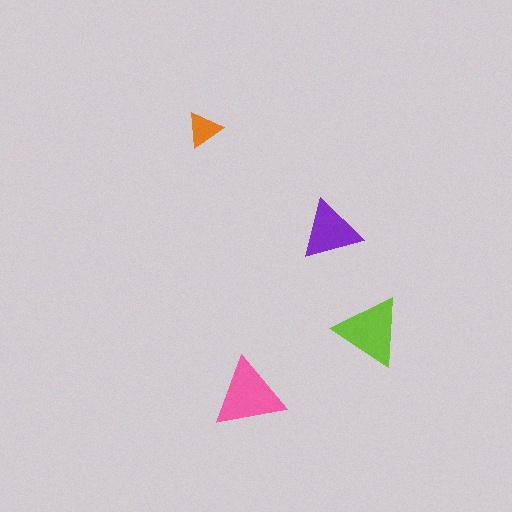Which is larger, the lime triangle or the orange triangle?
The lime one.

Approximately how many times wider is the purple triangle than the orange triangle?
About 1.5 times wider.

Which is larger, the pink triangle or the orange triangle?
The pink one.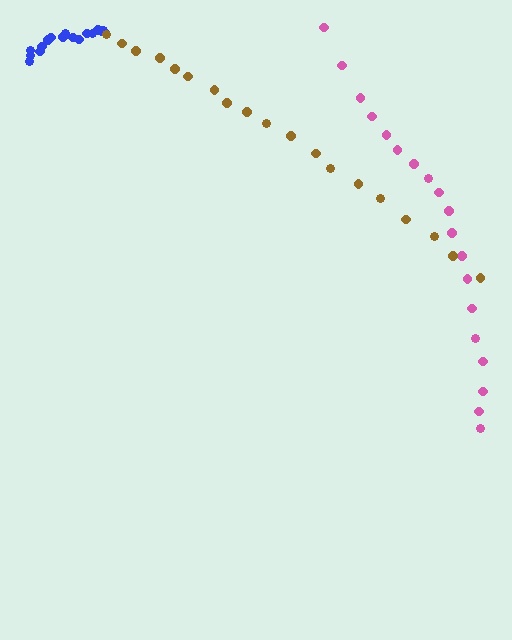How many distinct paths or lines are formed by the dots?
There are 3 distinct paths.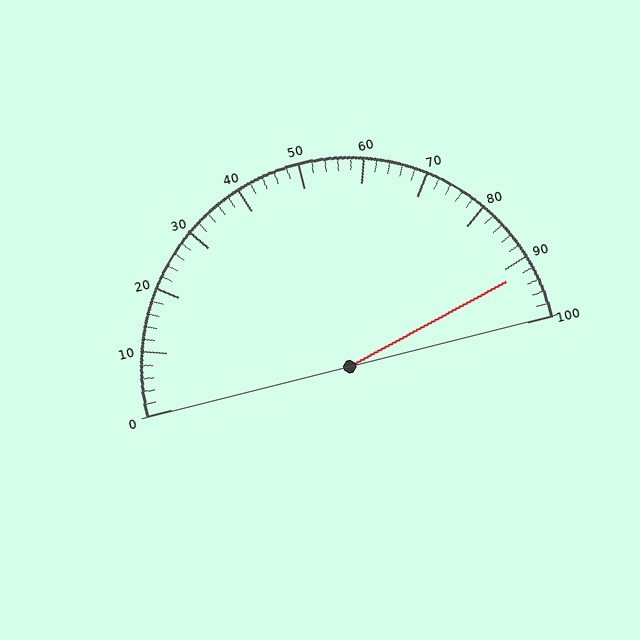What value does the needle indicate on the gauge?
The needle indicates approximately 92.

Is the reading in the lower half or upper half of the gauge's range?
The reading is in the upper half of the range (0 to 100).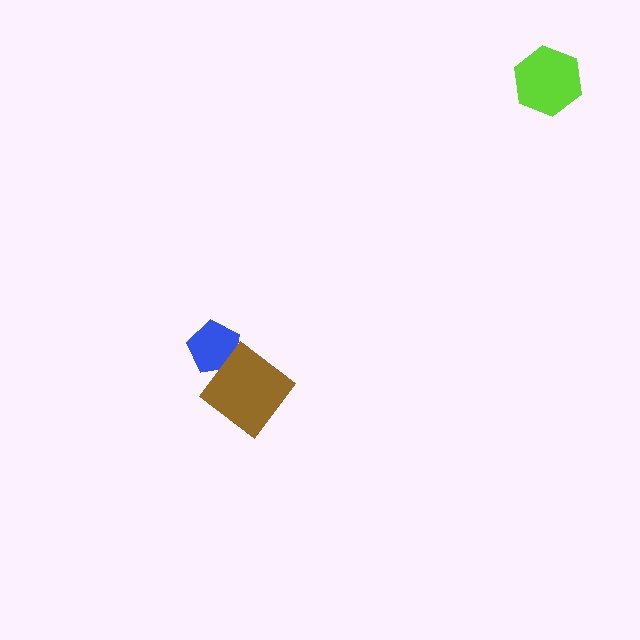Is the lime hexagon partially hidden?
No, no other shape covers it.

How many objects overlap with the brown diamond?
1 object overlaps with the brown diamond.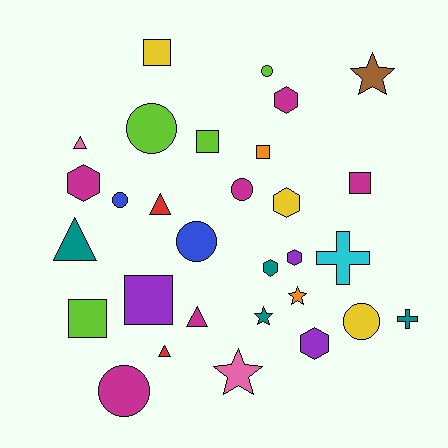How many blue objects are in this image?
There are 2 blue objects.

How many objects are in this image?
There are 30 objects.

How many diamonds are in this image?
There are no diamonds.